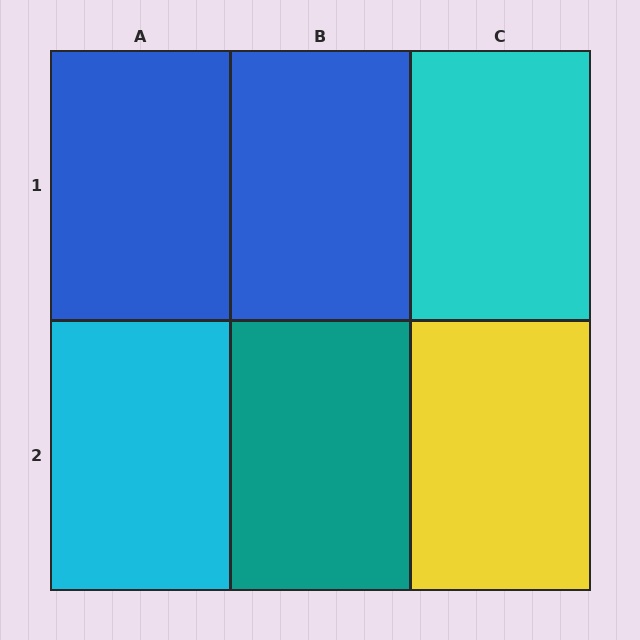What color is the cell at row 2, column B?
Teal.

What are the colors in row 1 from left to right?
Blue, blue, cyan.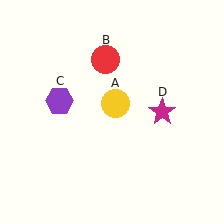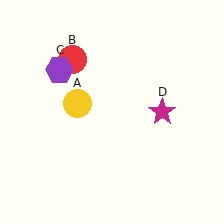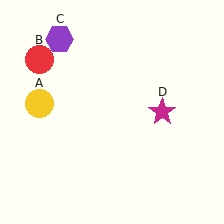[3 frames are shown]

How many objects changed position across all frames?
3 objects changed position: yellow circle (object A), red circle (object B), purple hexagon (object C).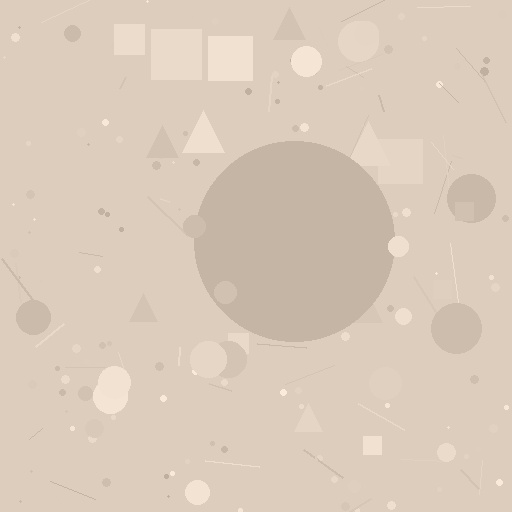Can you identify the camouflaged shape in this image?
The camouflaged shape is a circle.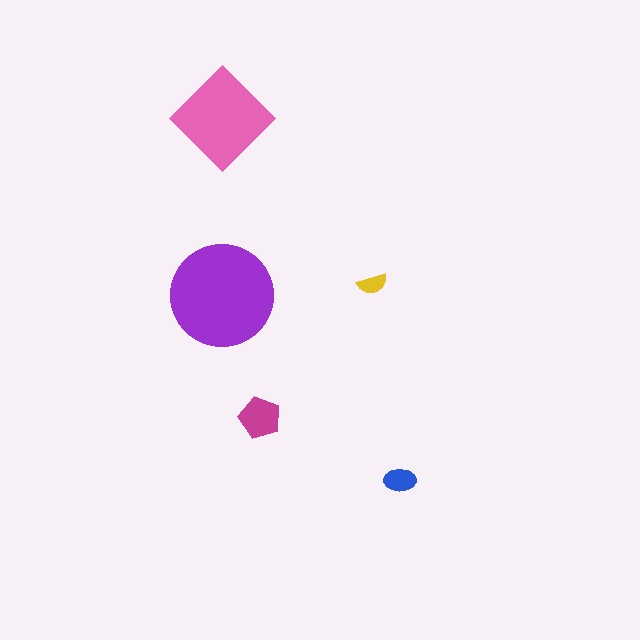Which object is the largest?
The purple circle.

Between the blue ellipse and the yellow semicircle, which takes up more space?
The blue ellipse.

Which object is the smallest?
The yellow semicircle.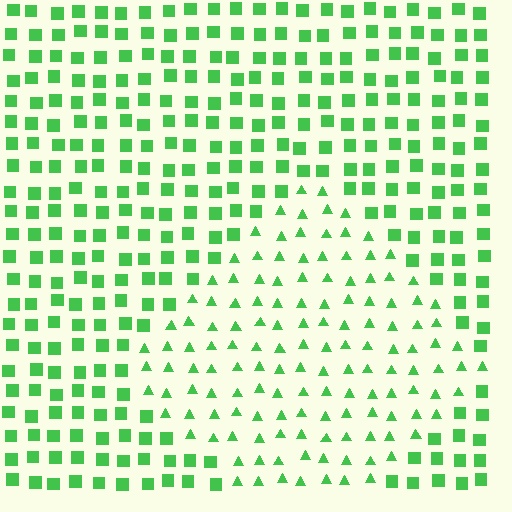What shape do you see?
I see a diamond.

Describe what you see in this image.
The image is filled with small green elements arranged in a uniform grid. A diamond-shaped region contains triangles, while the surrounding area contains squares. The boundary is defined purely by the change in element shape.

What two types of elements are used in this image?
The image uses triangles inside the diamond region and squares outside it.